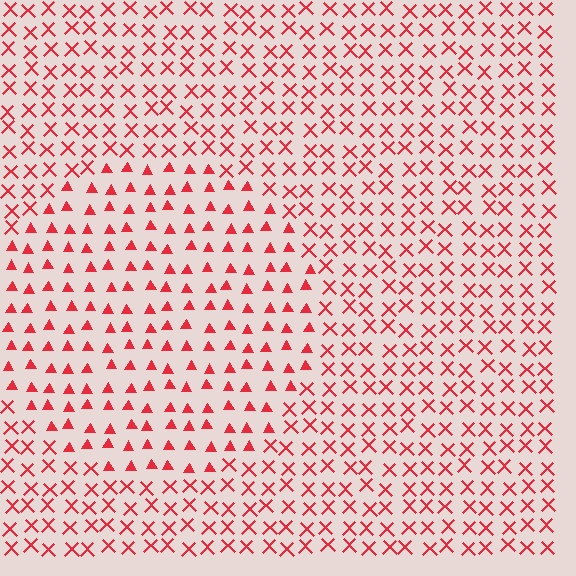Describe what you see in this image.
The image is filled with small red elements arranged in a uniform grid. A circle-shaped region contains triangles, while the surrounding area contains X marks. The boundary is defined purely by the change in element shape.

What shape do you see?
I see a circle.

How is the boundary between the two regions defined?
The boundary is defined by a change in element shape: triangles inside vs. X marks outside. All elements share the same color and spacing.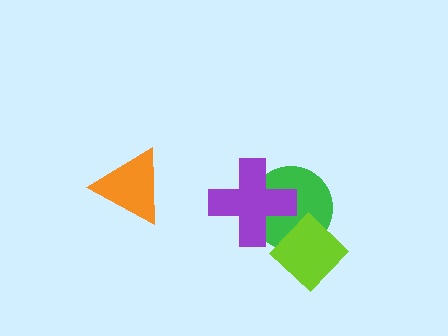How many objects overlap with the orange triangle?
0 objects overlap with the orange triangle.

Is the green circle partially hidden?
Yes, it is partially covered by another shape.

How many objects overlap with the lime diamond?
1 object overlaps with the lime diamond.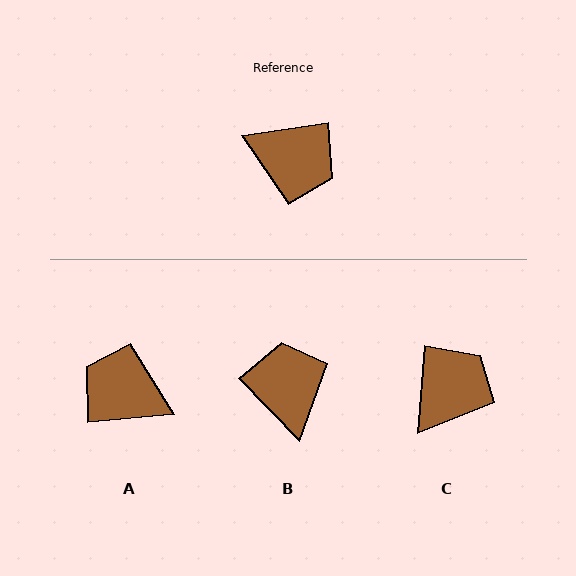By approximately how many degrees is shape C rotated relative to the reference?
Approximately 77 degrees counter-clockwise.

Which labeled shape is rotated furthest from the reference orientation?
A, about 177 degrees away.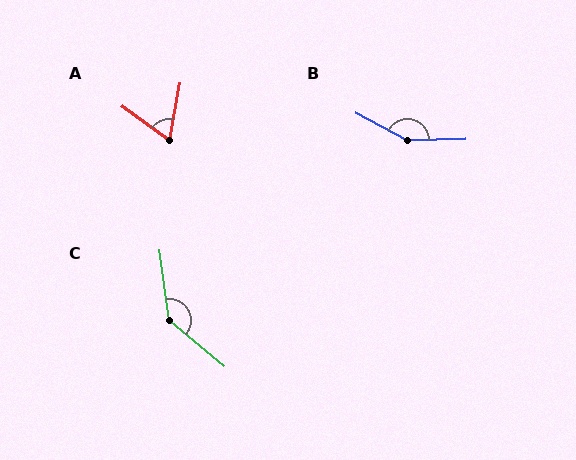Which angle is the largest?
B, at approximately 151 degrees.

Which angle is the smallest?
A, at approximately 64 degrees.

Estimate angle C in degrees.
Approximately 138 degrees.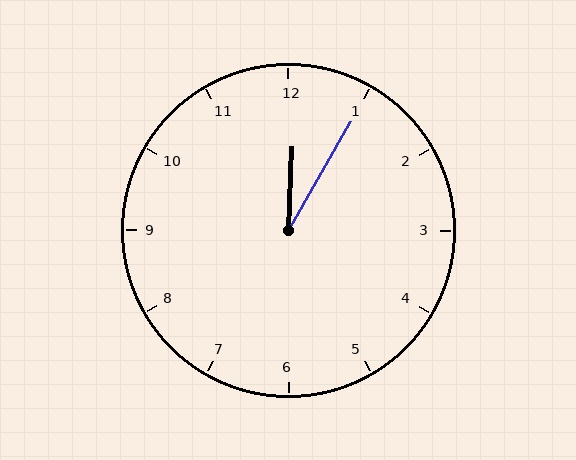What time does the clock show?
12:05.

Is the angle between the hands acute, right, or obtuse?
It is acute.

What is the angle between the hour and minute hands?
Approximately 28 degrees.